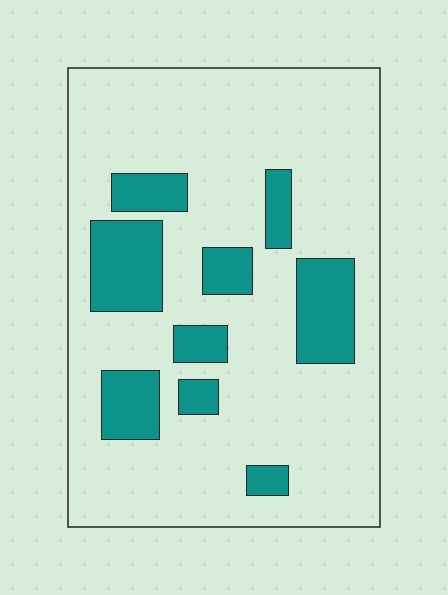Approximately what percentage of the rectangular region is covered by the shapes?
Approximately 20%.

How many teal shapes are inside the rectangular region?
9.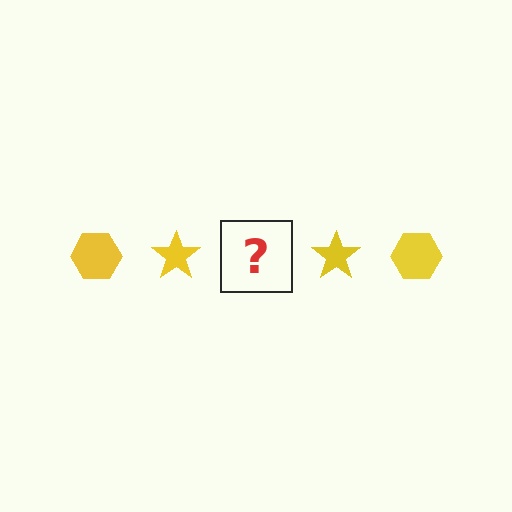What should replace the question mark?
The question mark should be replaced with a yellow hexagon.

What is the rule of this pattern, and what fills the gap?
The rule is that the pattern cycles through hexagon, star shapes in yellow. The gap should be filled with a yellow hexagon.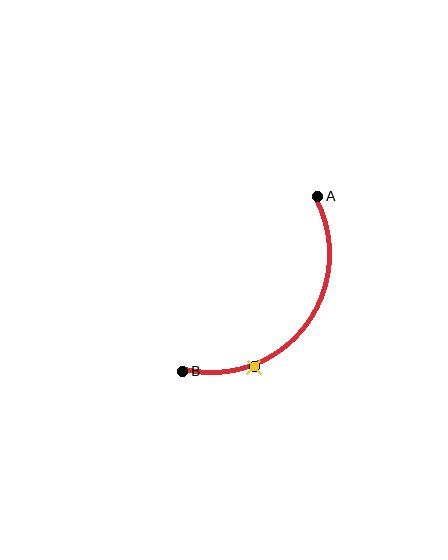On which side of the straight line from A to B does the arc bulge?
The arc bulges below and to the right of the straight line connecting A and B.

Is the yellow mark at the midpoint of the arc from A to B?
No. The yellow mark lies on the arc but is closer to endpoint B. The arc midpoint would be at the point on the curve equidistant along the arc from both A and B.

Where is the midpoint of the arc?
The arc midpoint is the point on the curve farthest from the straight line joining A and B. It sits below and to the right of that line.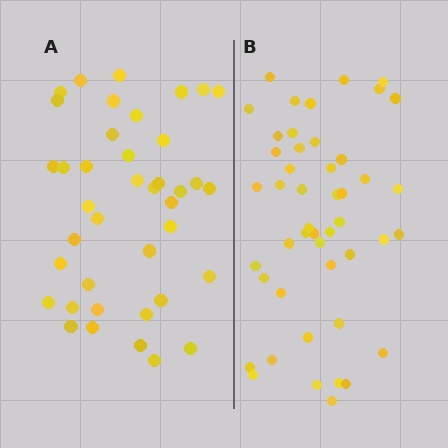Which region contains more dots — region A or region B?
Region B (the right region) has more dots.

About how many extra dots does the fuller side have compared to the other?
Region B has roughly 8 or so more dots than region A.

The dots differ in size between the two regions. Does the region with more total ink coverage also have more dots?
No. Region A has more total ink coverage because its dots are larger, but region B actually contains more individual dots. Total area can be misleading — the number of items is what matters here.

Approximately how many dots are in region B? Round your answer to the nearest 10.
About 50 dots. (The exact count is 47, which rounds to 50.)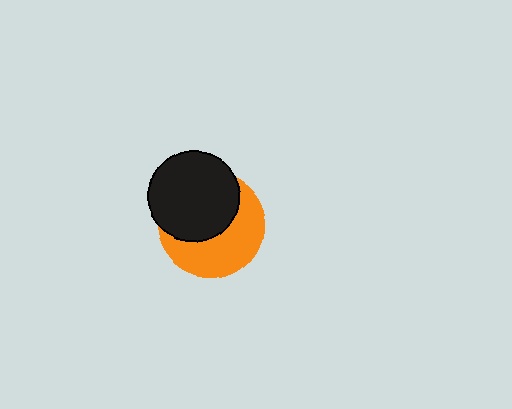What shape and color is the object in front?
The object in front is a black circle.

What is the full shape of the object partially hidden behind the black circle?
The partially hidden object is an orange circle.